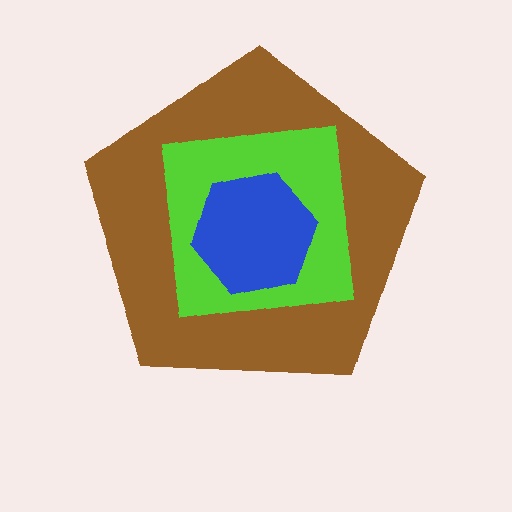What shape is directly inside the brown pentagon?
The lime square.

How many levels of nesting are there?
3.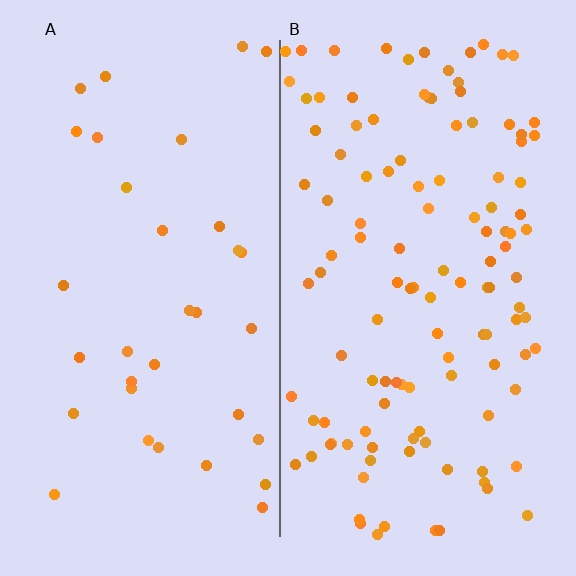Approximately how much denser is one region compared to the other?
Approximately 3.6× — region B over region A.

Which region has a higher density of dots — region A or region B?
B (the right).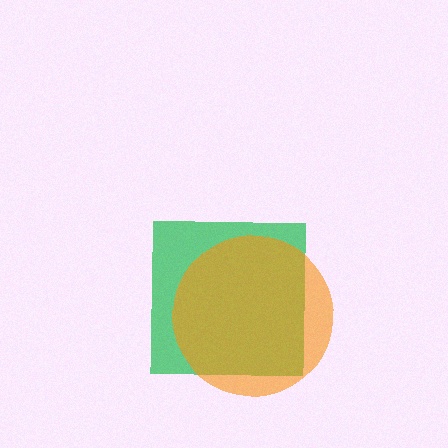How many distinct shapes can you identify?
There are 2 distinct shapes: a green square, an orange circle.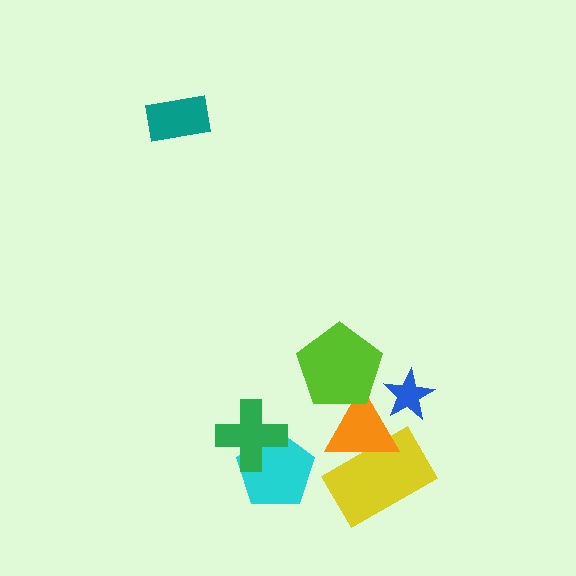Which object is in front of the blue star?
The orange triangle is in front of the blue star.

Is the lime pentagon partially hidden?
No, no other shape covers it.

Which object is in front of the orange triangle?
The lime pentagon is in front of the orange triangle.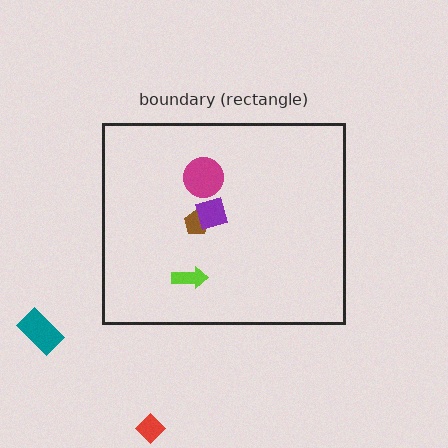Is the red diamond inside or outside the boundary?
Outside.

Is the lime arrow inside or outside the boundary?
Inside.